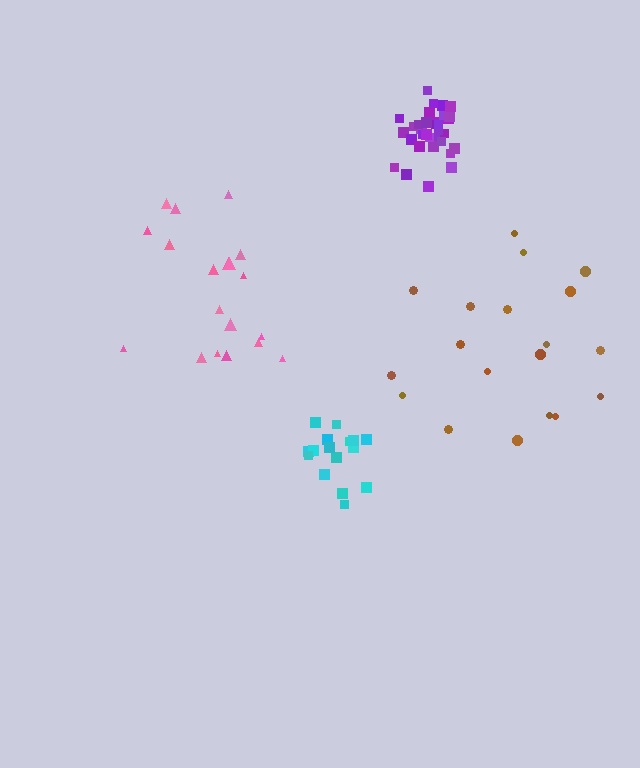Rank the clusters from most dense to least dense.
purple, cyan, pink, brown.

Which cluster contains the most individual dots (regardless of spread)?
Purple (34).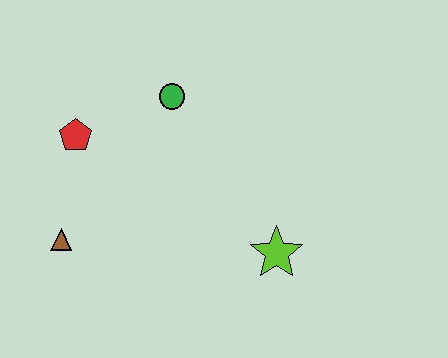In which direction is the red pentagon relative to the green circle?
The red pentagon is to the left of the green circle.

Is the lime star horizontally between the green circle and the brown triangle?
No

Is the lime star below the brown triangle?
Yes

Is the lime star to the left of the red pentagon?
No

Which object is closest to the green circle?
The red pentagon is closest to the green circle.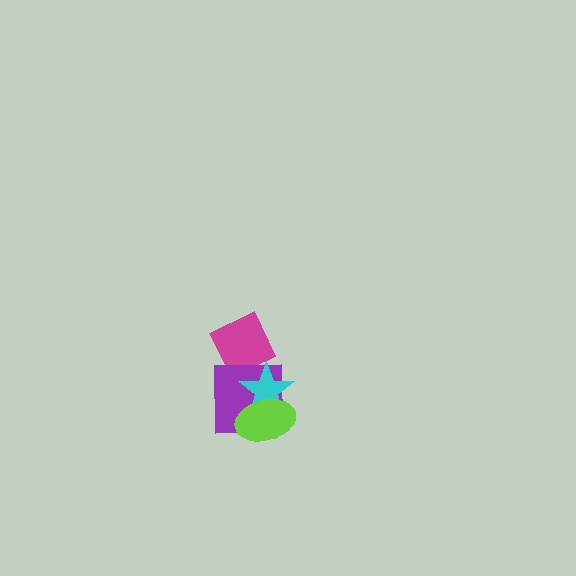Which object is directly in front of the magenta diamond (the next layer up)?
The purple square is directly in front of the magenta diamond.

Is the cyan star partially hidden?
Yes, it is partially covered by another shape.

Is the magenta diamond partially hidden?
Yes, it is partially covered by another shape.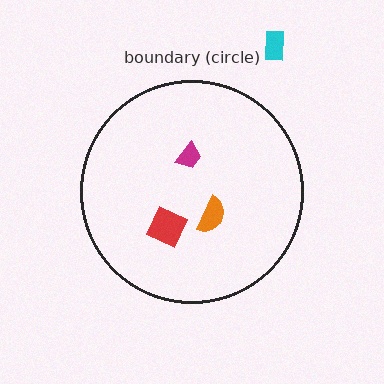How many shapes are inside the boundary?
3 inside, 1 outside.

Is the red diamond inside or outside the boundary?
Inside.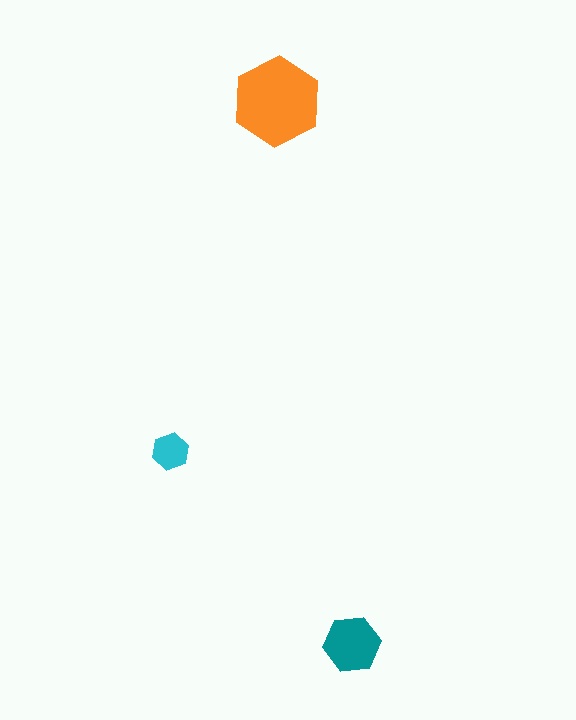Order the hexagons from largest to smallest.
the orange one, the teal one, the cyan one.